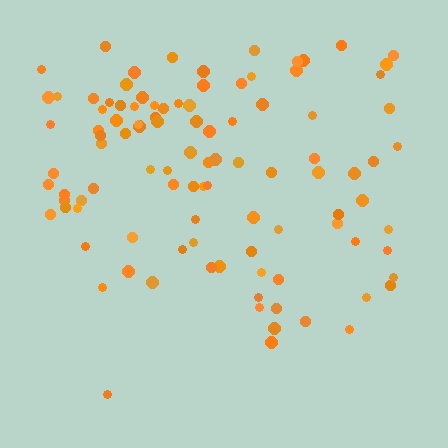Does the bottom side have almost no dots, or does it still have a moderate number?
Still a moderate number, just noticeably fewer than the top.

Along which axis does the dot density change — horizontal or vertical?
Vertical.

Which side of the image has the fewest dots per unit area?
The bottom.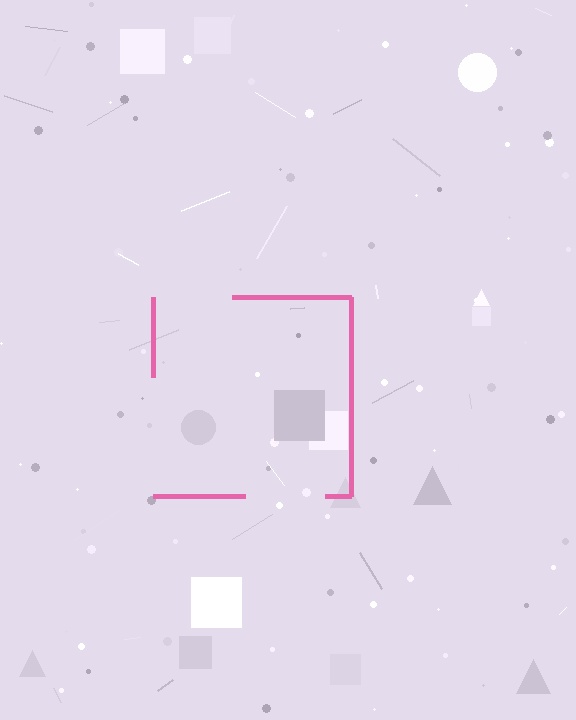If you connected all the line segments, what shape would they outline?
They would outline a square.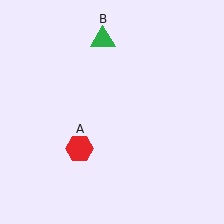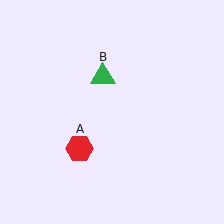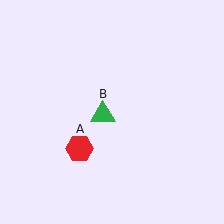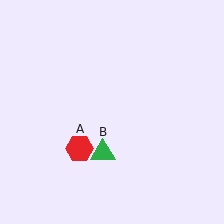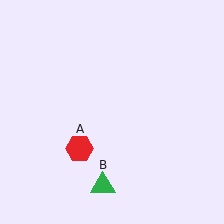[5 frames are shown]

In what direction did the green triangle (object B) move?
The green triangle (object B) moved down.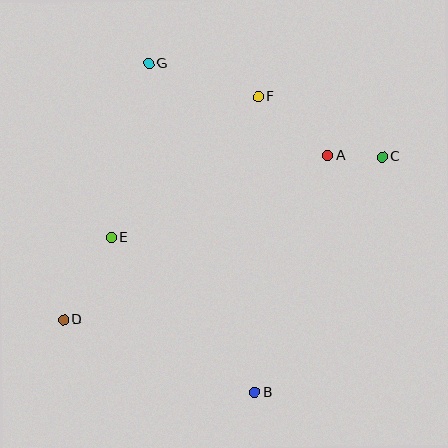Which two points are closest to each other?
Points A and C are closest to each other.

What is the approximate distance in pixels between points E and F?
The distance between E and F is approximately 203 pixels.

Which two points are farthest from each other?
Points C and D are farthest from each other.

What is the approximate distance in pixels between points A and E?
The distance between A and E is approximately 231 pixels.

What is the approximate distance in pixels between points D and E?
The distance between D and E is approximately 95 pixels.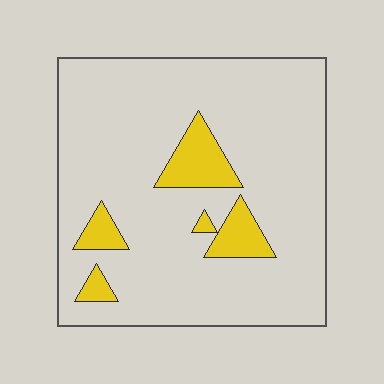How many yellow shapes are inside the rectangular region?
5.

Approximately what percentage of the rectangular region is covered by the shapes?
Approximately 10%.